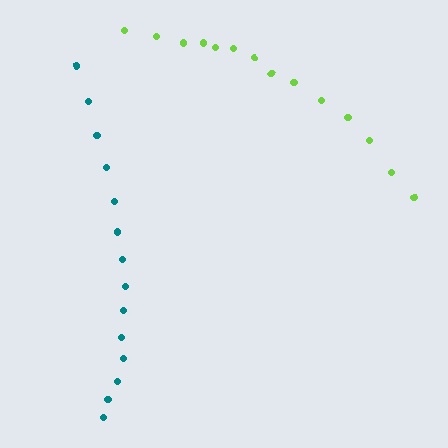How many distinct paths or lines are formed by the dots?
There are 2 distinct paths.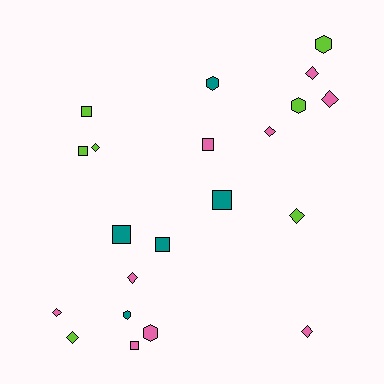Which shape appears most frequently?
Diamond, with 9 objects.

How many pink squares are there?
There are 2 pink squares.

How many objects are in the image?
There are 21 objects.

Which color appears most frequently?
Pink, with 9 objects.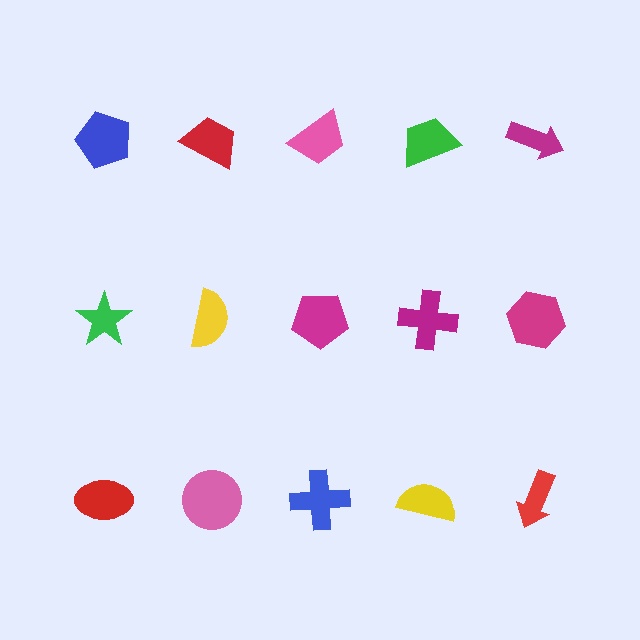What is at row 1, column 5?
A magenta arrow.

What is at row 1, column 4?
A green trapezoid.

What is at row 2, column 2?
A yellow semicircle.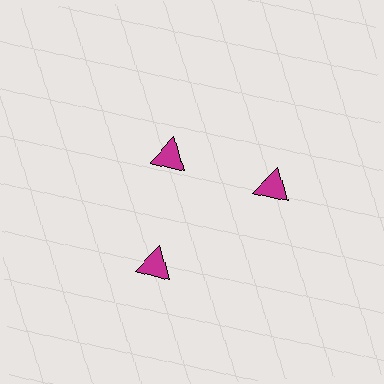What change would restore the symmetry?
The symmetry would be restored by moving it outward, back onto the ring so that all 3 triangles sit at equal angles and equal distance from the center.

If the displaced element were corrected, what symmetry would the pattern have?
It would have 3-fold rotational symmetry — the pattern would map onto itself every 120 degrees.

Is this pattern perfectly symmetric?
No. The 3 magenta triangles are arranged in a ring, but one element near the 11 o'clock position is pulled inward toward the center, breaking the 3-fold rotational symmetry.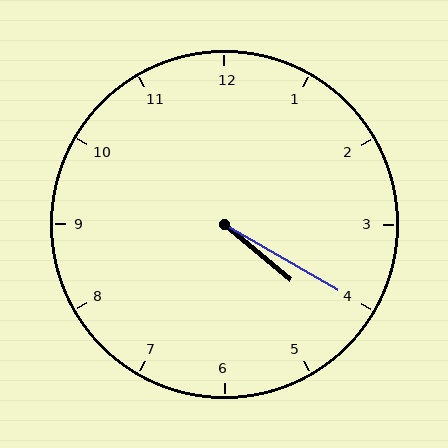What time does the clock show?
4:20.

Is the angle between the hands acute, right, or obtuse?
It is acute.